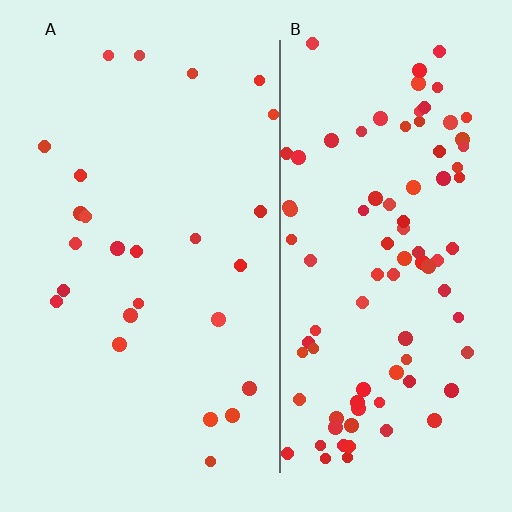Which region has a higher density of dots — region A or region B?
B (the right).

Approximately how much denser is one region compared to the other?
Approximately 3.5× — region B over region A.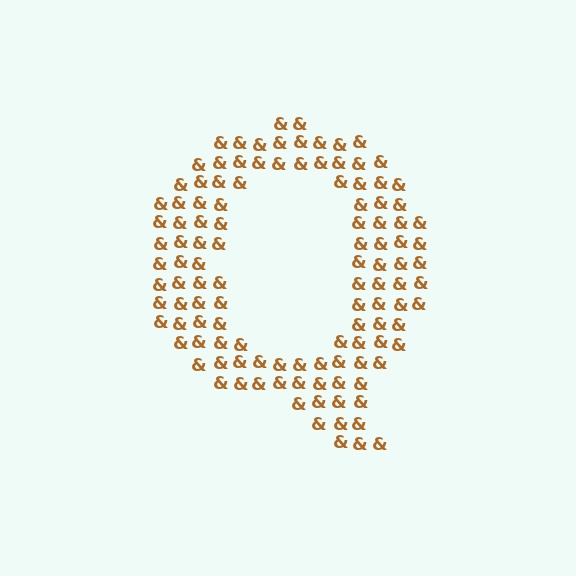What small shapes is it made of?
It is made of small ampersands.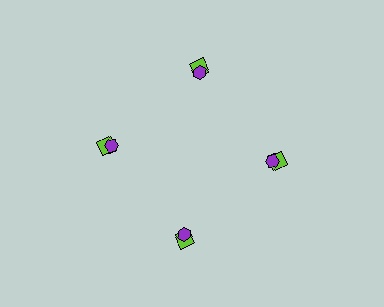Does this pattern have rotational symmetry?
Yes, this pattern has 4-fold rotational symmetry. It looks the same after rotating 90 degrees around the center.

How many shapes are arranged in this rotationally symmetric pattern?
There are 8 shapes, arranged in 4 groups of 2.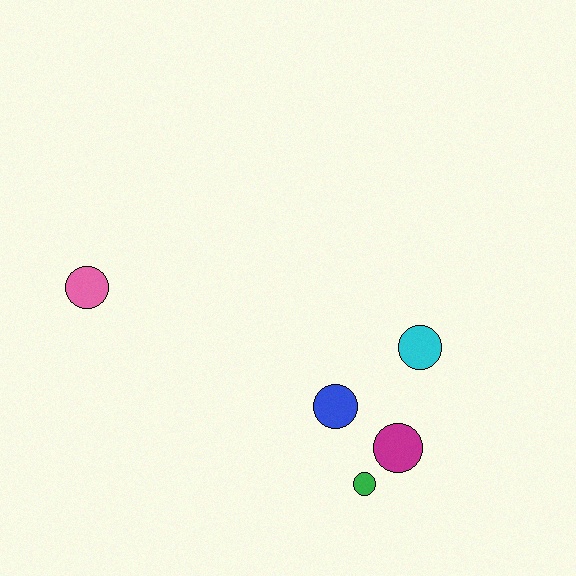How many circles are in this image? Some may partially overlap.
There are 5 circles.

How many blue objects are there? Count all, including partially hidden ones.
There is 1 blue object.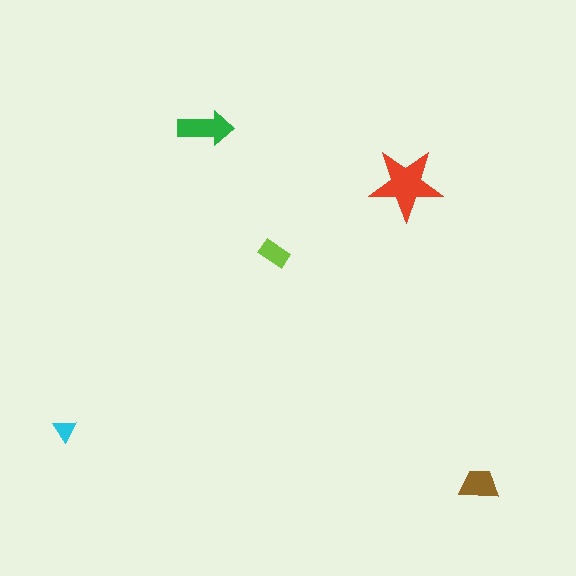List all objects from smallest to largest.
The cyan triangle, the lime rectangle, the brown trapezoid, the green arrow, the red star.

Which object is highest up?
The green arrow is topmost.